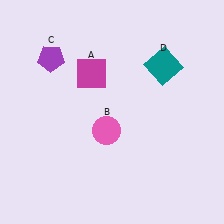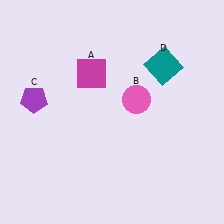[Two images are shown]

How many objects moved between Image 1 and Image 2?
2 objects moved between the two images.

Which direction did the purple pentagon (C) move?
The purple pentagon (C) moved down.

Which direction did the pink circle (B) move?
The pink circle (B) moved up.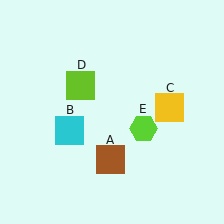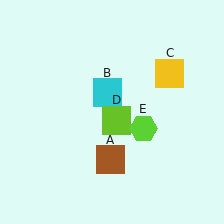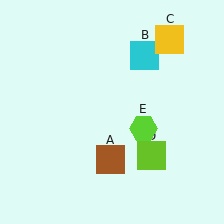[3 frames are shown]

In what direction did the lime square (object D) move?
The lime square (object D) moved down and to the right.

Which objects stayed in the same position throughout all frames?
Brown square (object A) and lime hexagon (object E) remained stationary.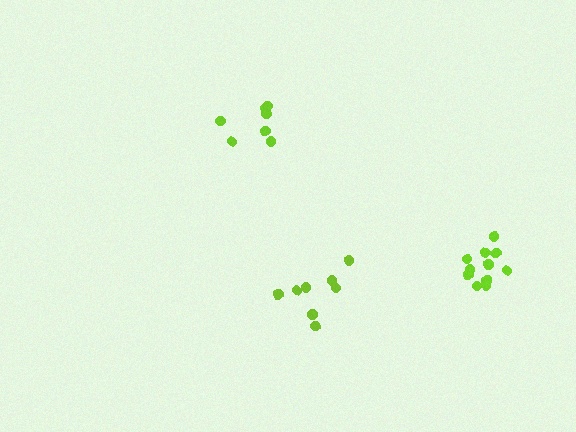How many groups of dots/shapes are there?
There are 3 groups.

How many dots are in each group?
Group 1: 8 dots, Group 2: 11 dots, Group 3: 7 dots (26 total).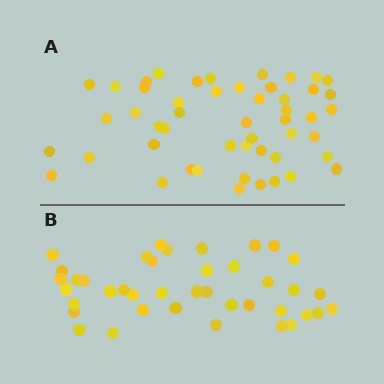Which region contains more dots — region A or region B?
Region A (the top region) has more dots.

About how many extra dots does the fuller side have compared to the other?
Region A has roughly 10 or so more dots than region B.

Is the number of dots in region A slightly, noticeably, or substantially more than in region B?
Region A has noticeably more, but not dramatically so. The ratio is roughly 1.2 to 1.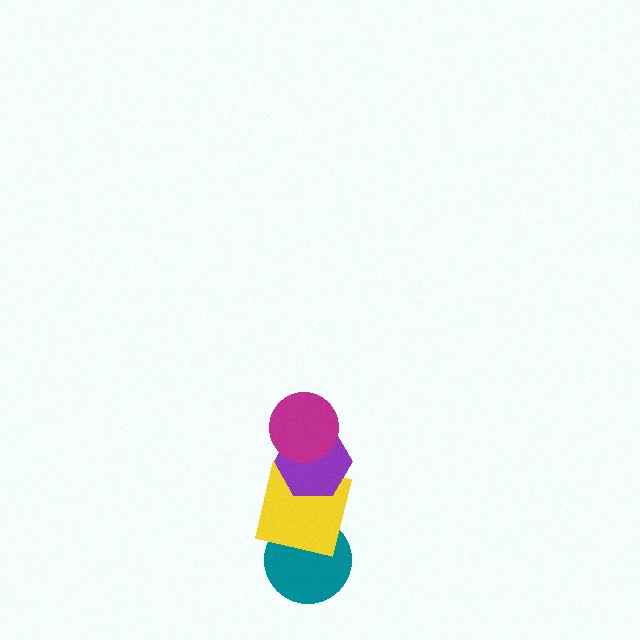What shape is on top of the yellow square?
The purple hexagon is on top of the yellow square.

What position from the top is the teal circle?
The teal circle is 4th from the top.